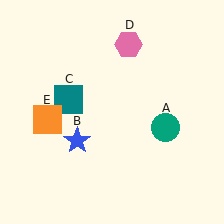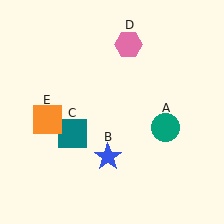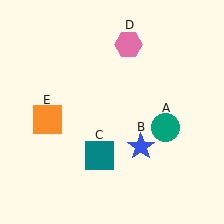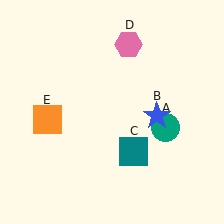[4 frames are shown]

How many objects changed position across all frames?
2 objects changed position: blue star (object B), teal square (object C).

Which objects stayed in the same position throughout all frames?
Teal circle (object A) and pink hexagon (object D) and orange square (object E) remained stationary.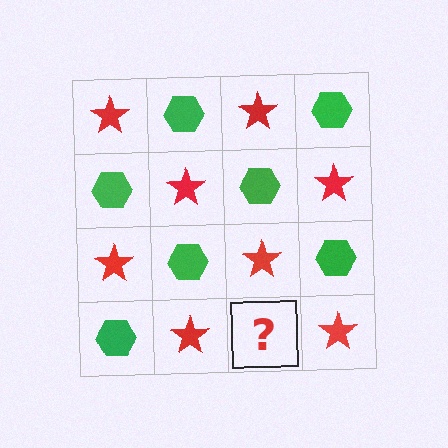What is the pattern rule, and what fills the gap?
The rule is that it alternates red star and green hexagon in a checkerboard pattern. The gap should be filled with a green hexagon.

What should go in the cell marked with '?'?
The missing cell should contain a green hexagon.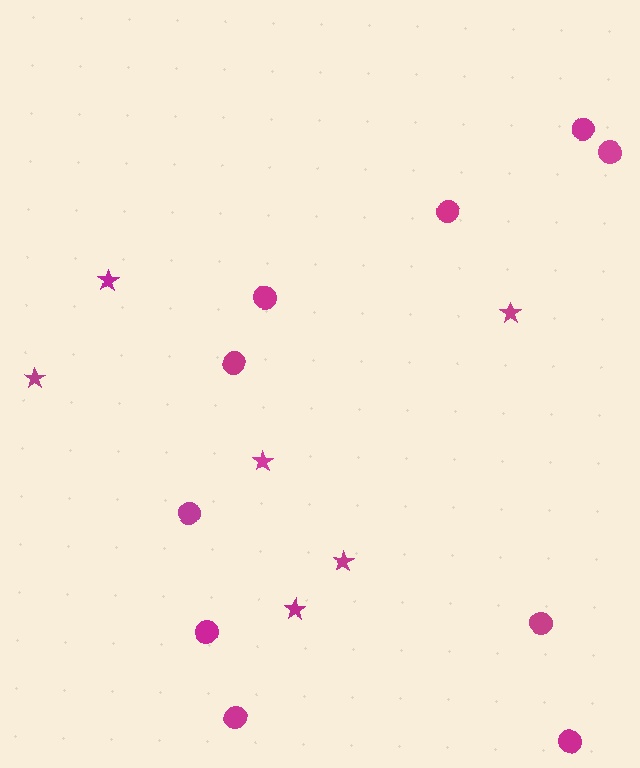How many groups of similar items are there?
There are 2 groups: one group of circles (10) and one group of stars (6).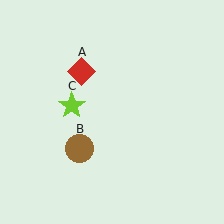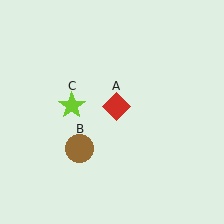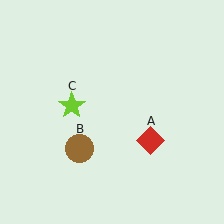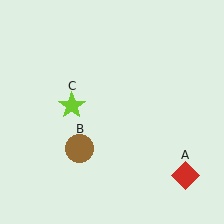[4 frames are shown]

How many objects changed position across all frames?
1 object changed position: red diamond (object A).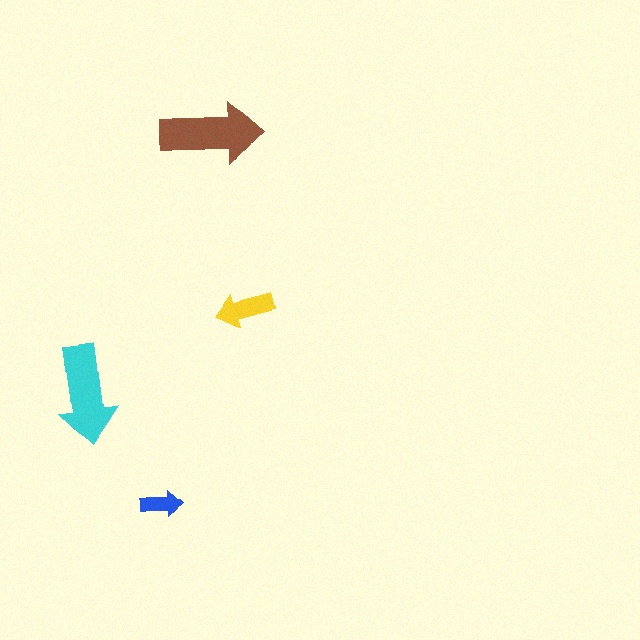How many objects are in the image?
There are 4 objects in the image.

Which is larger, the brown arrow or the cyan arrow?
The brown one.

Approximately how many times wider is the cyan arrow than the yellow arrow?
About 1.5 times wider.